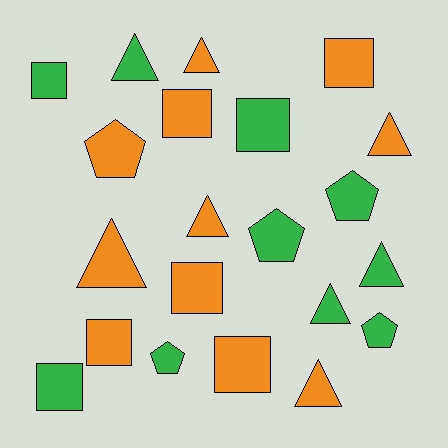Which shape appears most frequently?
Triangle, with 8 objects.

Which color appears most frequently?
Orange, with 11 objects.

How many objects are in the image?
There are 21 objects.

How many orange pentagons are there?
There is 1 orange pentagon.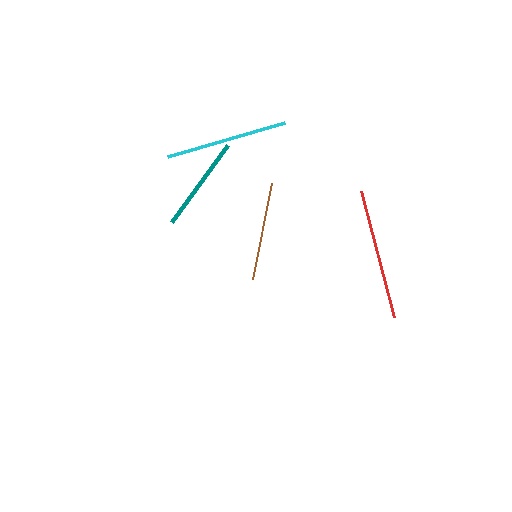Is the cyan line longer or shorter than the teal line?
The cyan line is longer than the teal line.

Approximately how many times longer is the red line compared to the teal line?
The red line is approximately 1.4 times the length of the teal line.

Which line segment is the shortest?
The teal line is the shortest at approximately 95 pixels.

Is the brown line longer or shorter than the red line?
The red line is longer than the brown line.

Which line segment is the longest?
The red line is the longest at approximately 130 pixels.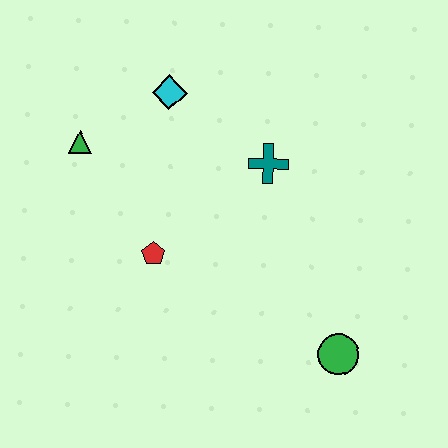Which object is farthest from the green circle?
The green triangle is farthest from the green circle.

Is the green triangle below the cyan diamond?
Yes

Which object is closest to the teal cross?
The cyan diamond is closest to the teal cross.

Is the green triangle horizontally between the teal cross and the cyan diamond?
No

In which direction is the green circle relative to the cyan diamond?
The green circle is below the cyan diamond.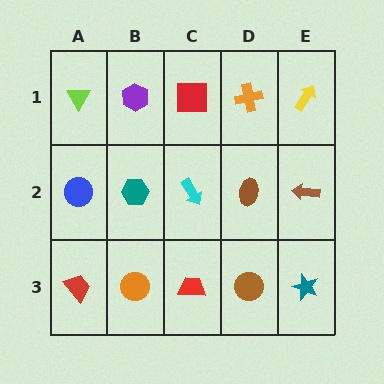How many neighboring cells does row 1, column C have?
3.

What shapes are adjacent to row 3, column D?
A brown ellipse (row 2, column D), a red trapezoid (row 3, column C), a teal star (row 3, column E).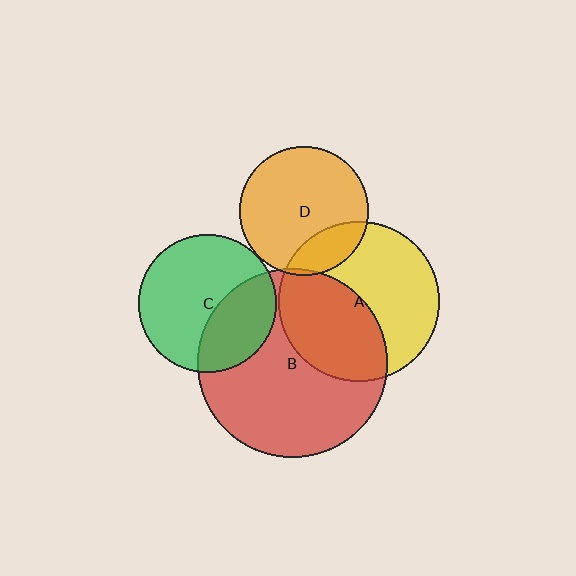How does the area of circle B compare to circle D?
Approximately 2.1 times.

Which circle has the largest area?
Circle B (red).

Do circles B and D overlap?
Yes.